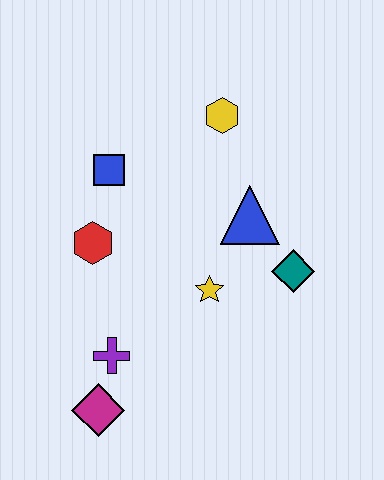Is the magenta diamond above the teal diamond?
No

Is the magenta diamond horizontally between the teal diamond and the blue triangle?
No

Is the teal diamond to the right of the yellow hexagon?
Yes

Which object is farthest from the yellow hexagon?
The magenta diamond is farthest from the yellow hexagon.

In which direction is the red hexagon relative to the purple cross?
The red hexagon is above the purple cross.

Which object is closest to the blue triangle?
The teal diamond is closest to the blue triangle.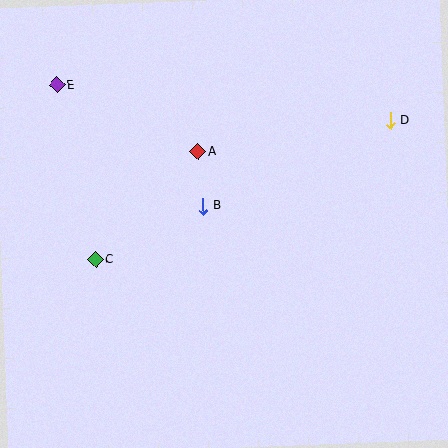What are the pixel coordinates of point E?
Point E is at (57, 85).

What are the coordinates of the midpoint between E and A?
The midpoint between E and A is at (128, 118).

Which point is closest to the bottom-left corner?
Point C is closest to the bottom-left corner.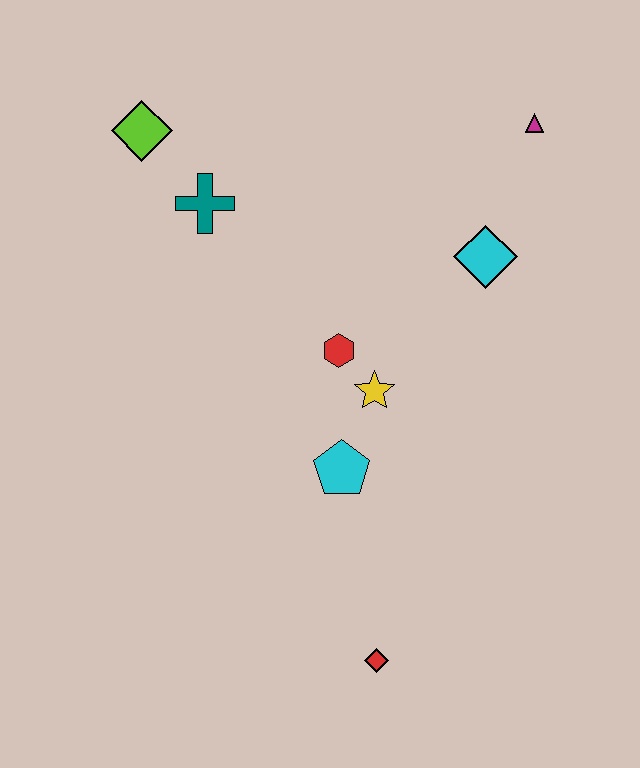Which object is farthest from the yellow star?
The lime diamond is farthest from the yellow star.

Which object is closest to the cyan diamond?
The magenta triangle is closest to the cyan diamond.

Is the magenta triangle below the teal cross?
No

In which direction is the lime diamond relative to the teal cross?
The lime diamond is above the teal cross.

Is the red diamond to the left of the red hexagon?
No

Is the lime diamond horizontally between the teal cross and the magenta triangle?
No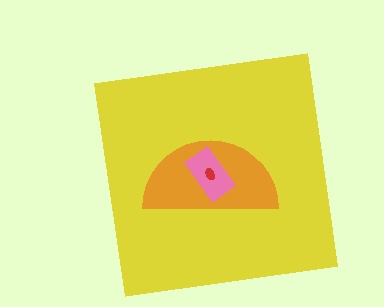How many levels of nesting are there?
4.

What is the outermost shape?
The yellow square.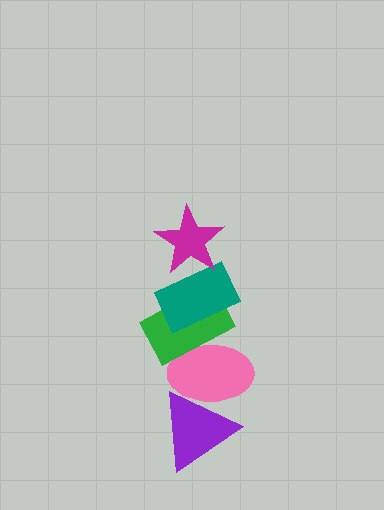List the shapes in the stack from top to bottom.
From top to bottom: the magenta star, the teal rectangle, the green rectangle, the pink ellipse, the purple triangle.